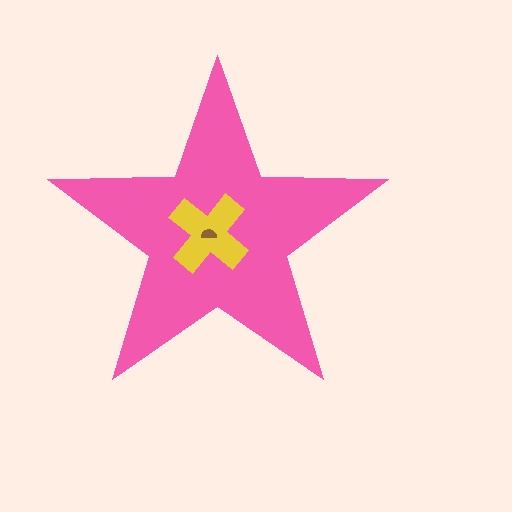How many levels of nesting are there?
3.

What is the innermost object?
The brown semicircle.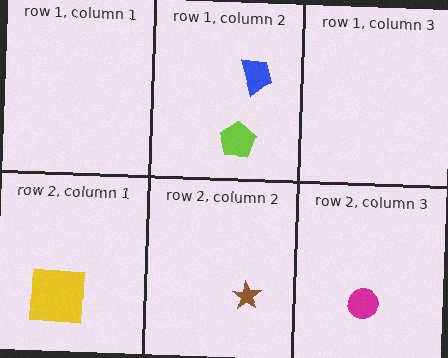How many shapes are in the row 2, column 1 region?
1.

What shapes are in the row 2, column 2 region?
The brown star.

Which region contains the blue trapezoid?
The row 1, column 2 region.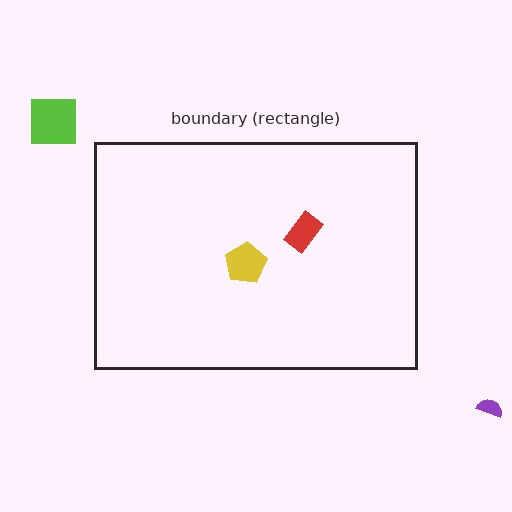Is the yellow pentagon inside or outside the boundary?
Inside.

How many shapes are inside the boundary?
2 inside, 2 outside.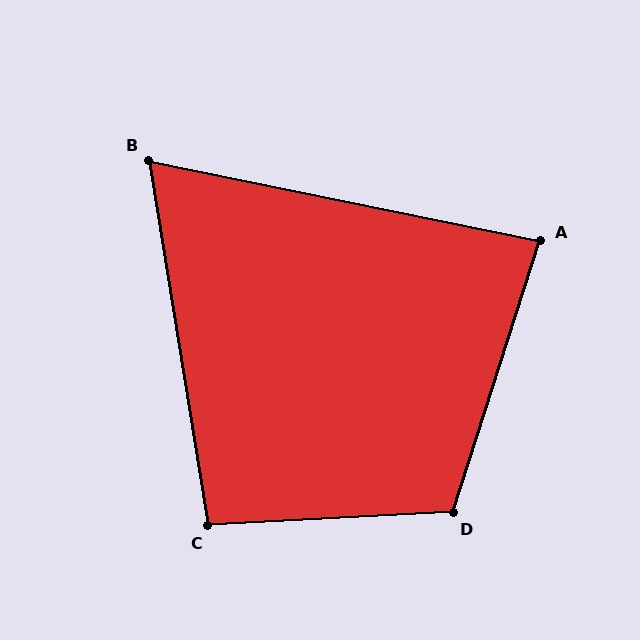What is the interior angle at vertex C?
Approximately 96 degrees (obtuse).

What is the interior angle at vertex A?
Approximately 84 degrees (acute).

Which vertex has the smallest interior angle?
B, at approximately 69 degrees.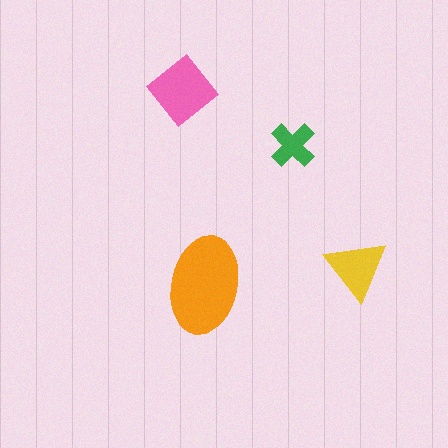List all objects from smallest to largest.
The green cross, the yellow triangle, the pink diamond, the orange ellipse.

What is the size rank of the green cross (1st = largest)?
4th.